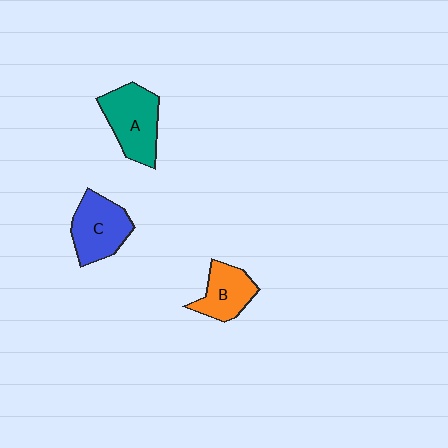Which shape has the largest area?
Shape A (teal).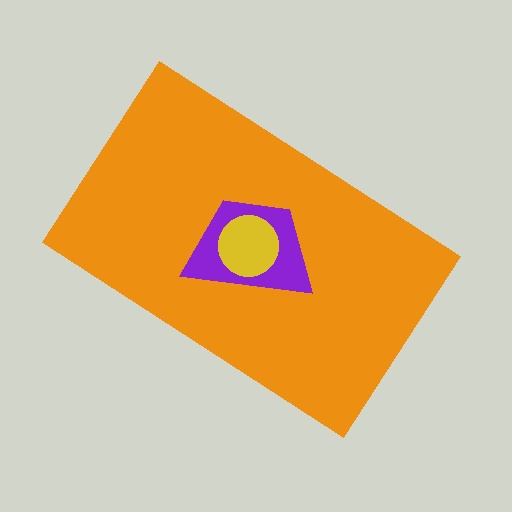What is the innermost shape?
The yellow circle.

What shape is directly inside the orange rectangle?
The purple trapezoid.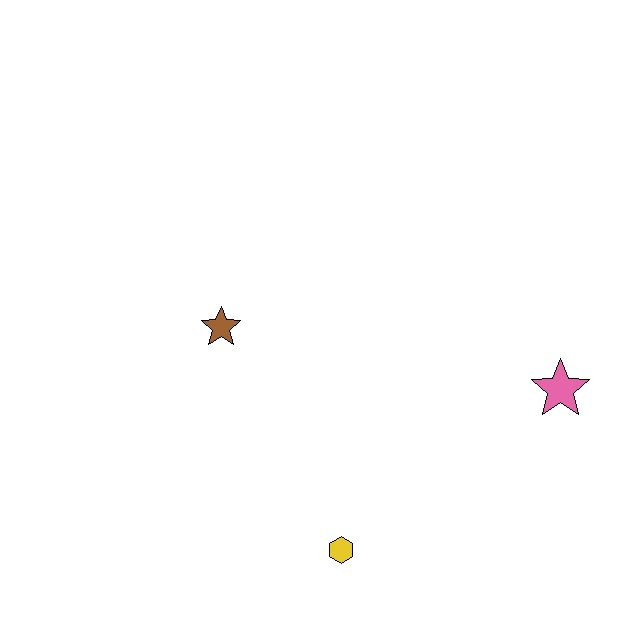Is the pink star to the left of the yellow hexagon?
No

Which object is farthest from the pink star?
The brown star is farthest from the pink star.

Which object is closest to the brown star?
The yellow hexagon is closest to the brown star.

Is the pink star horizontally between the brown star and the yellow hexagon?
No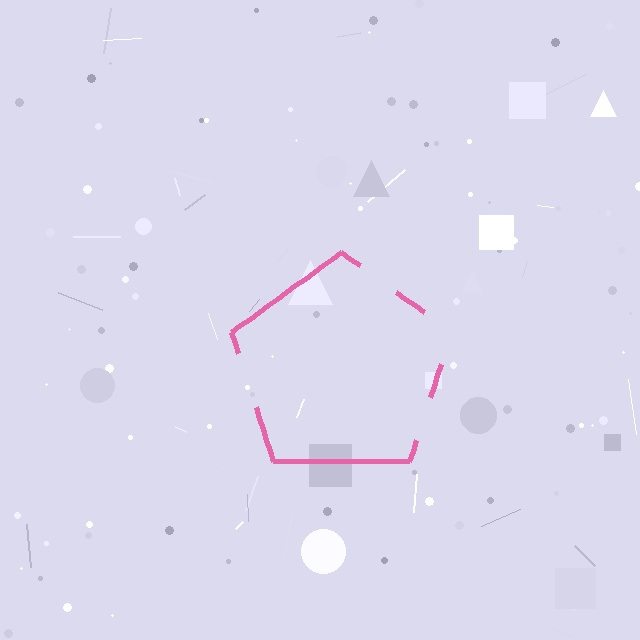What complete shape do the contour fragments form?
The contour fragments form a pentagon.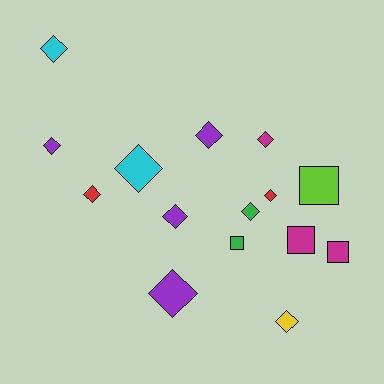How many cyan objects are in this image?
There are 2 cyan objects.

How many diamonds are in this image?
There are 11 diamonds.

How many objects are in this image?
There are 15 objects.